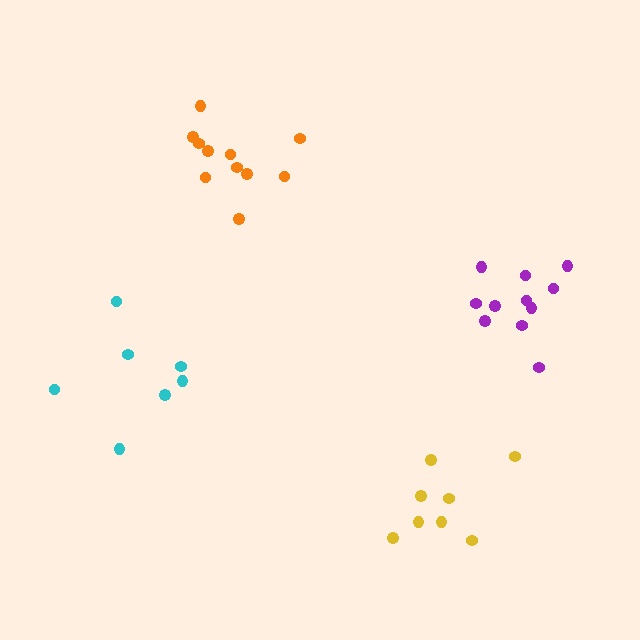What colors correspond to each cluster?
The clusters are colored: yellow, purple, orange, cyan.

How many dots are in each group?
Group 1: 8 dots, Group 2: 11 dots, Group 3: 11 dots, Group 4: 7 dots (37 total).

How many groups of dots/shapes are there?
There are 4 groups.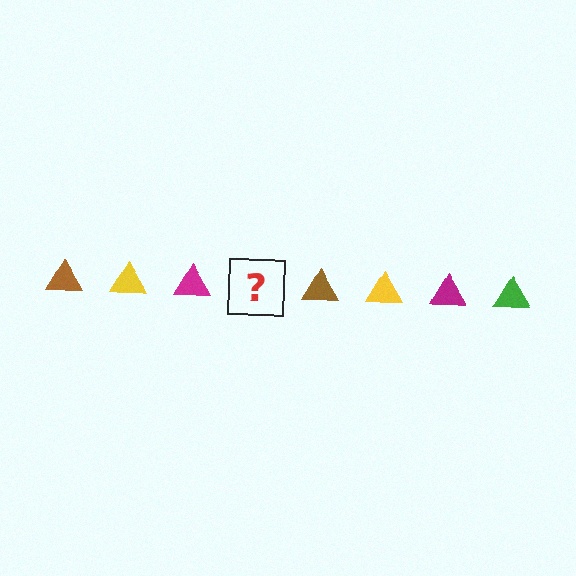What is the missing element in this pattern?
The missing element is a green triangle.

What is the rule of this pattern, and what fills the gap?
The rule is that the pattern cycles through brown, yellow, magenta, green triangles. The gap should be filled with a green triangle.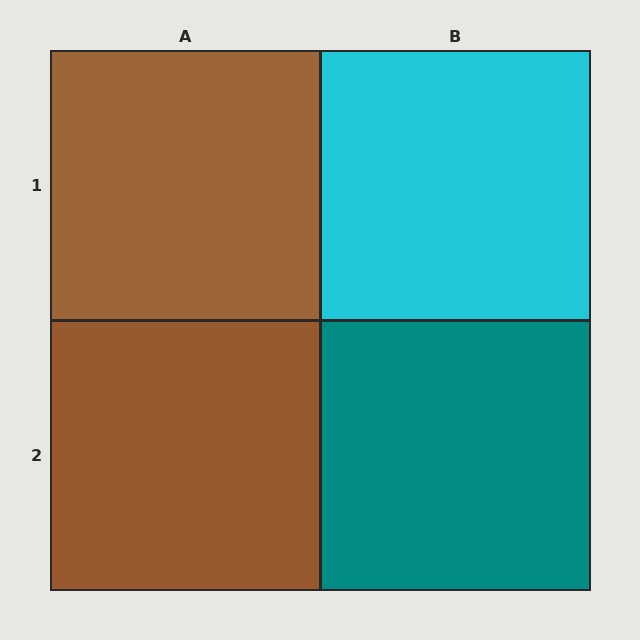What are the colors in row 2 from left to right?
Brown, teal.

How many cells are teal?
1 cell is teal.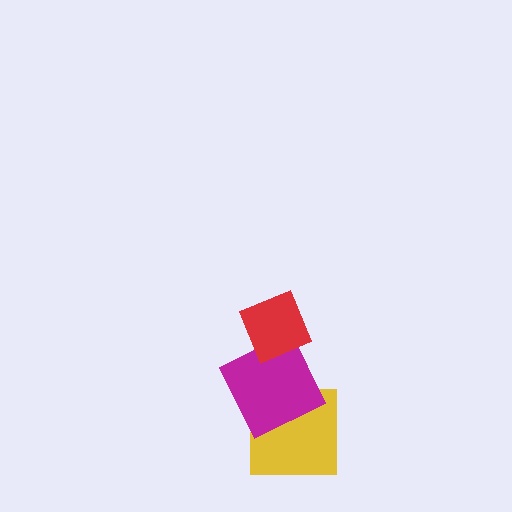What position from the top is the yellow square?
The yellow square is 3rd from the top.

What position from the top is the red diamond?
The red diamond is 1st from the top.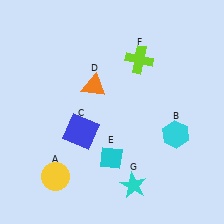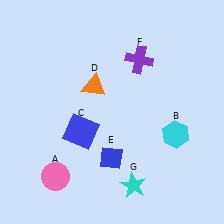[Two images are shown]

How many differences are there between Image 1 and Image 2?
There are 3 differences between the two images.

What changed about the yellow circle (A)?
In Image 1, A is yellow. In Image 2, it changed to pink.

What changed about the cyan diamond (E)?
In Image 1, E is cyan. In Image 2, it changed to blue.